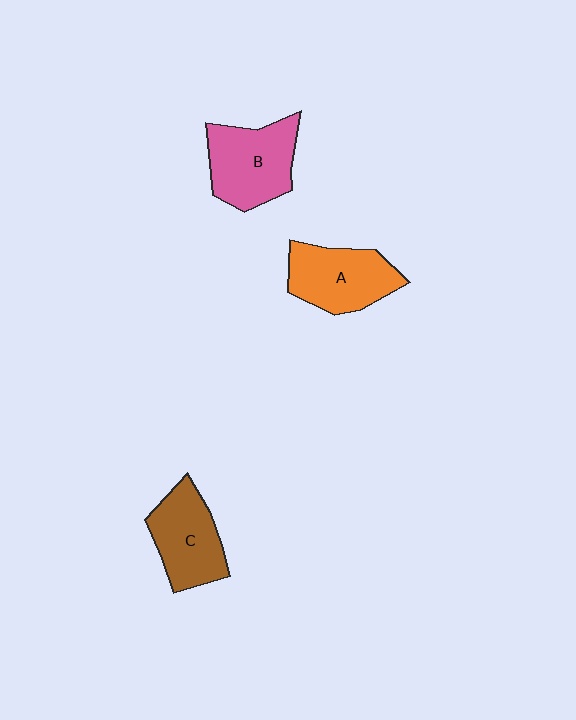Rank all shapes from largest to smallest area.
From largest to smallest: B (pink), A (orange), C (brown).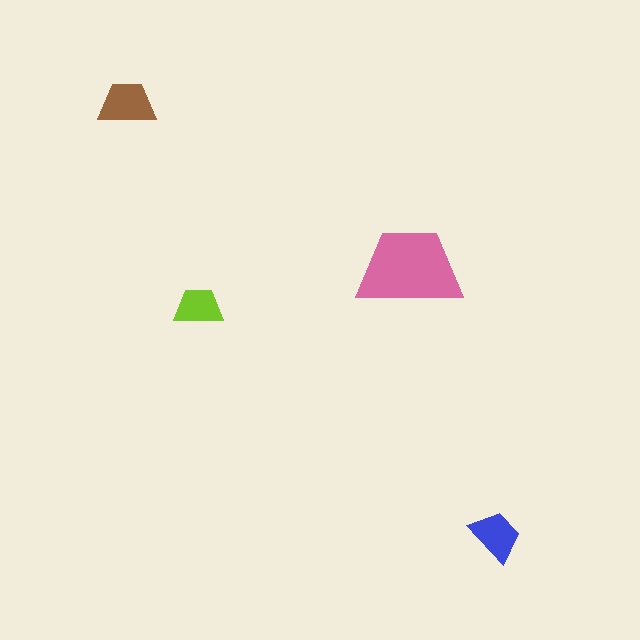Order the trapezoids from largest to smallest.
the pink one, the brown one, the blue one, the lime one.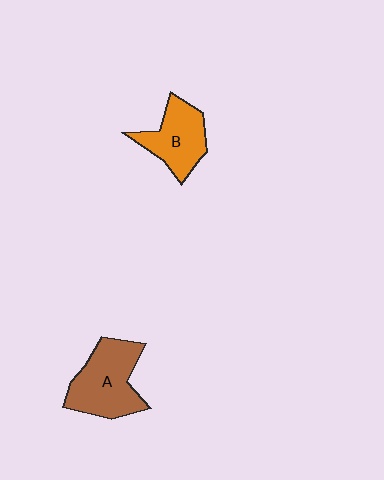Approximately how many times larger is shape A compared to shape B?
Approximately 1.3 times.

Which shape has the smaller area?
Shape B (orange).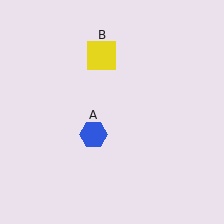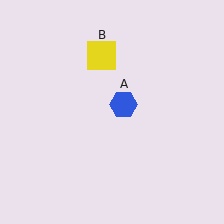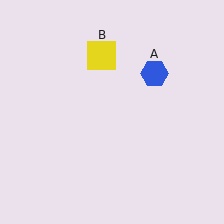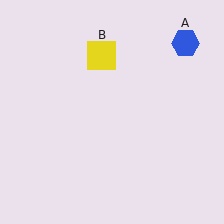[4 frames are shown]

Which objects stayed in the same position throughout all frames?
Yellow square (object B) remained stationary.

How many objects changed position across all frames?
1 object changed position: blue hexagon (object A).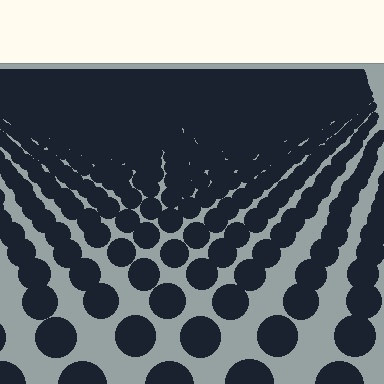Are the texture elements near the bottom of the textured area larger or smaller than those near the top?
Larger. Near the bottom, elements are closer to the viewer and appear at a bigger on-screen size.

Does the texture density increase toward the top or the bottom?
Density increases toward the top.